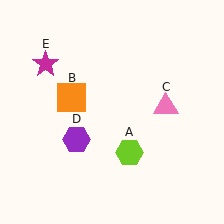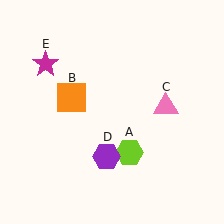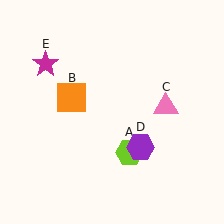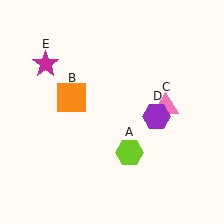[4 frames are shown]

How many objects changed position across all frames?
1 object changed position: purple hexagon (object D).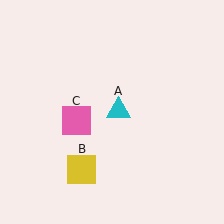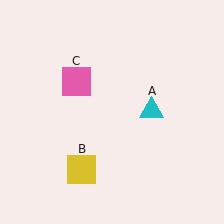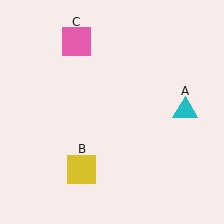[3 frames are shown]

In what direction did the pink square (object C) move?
The pink square (object C) moved up.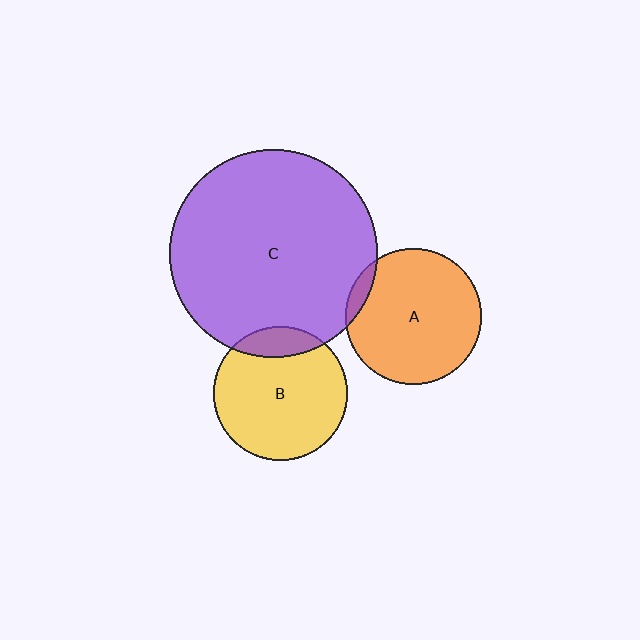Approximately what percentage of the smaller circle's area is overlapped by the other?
Approximately 15%.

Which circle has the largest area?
Circle C (purple).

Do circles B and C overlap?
Yes.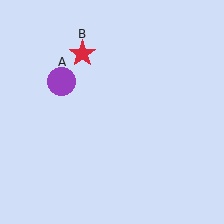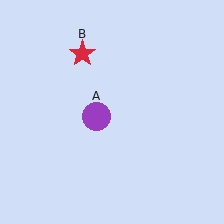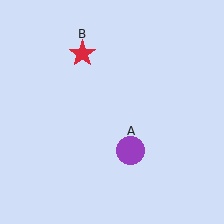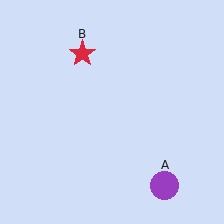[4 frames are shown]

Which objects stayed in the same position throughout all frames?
Red star (object B) remained stationary.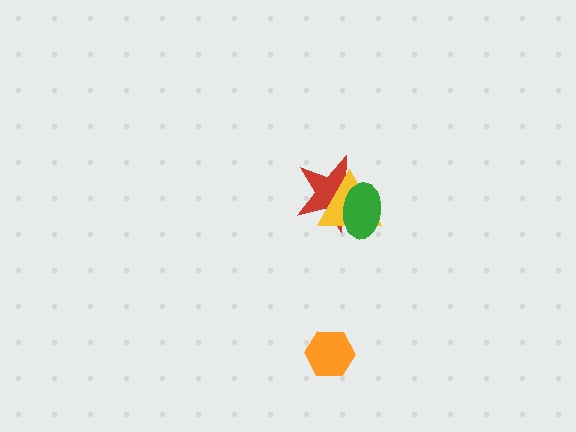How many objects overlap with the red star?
2 objects overlap with the red star.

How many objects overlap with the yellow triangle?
2 objects overlap with the yellow triangle.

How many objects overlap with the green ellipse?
2 objects overlap with the green ellipse.